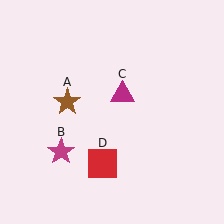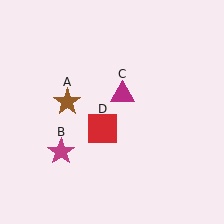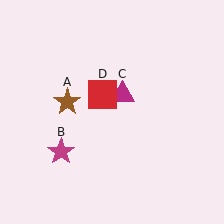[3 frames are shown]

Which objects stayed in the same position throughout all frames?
Brown star (object A) and magenta star (object B) and magenta triangle (object C) remained stationary.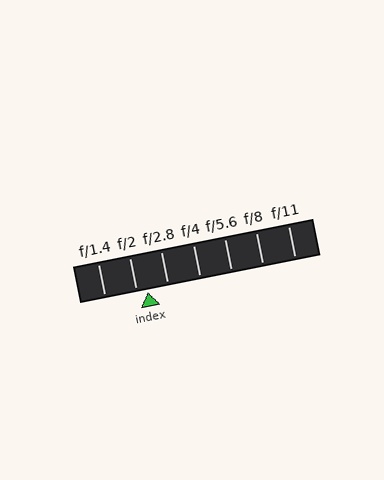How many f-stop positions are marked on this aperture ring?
There are 7 f-stop positions marked.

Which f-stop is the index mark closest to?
The index mark is closest to f/2.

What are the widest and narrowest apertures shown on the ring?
The widest aperture shown is f/1.4 and the narrowest is f/11.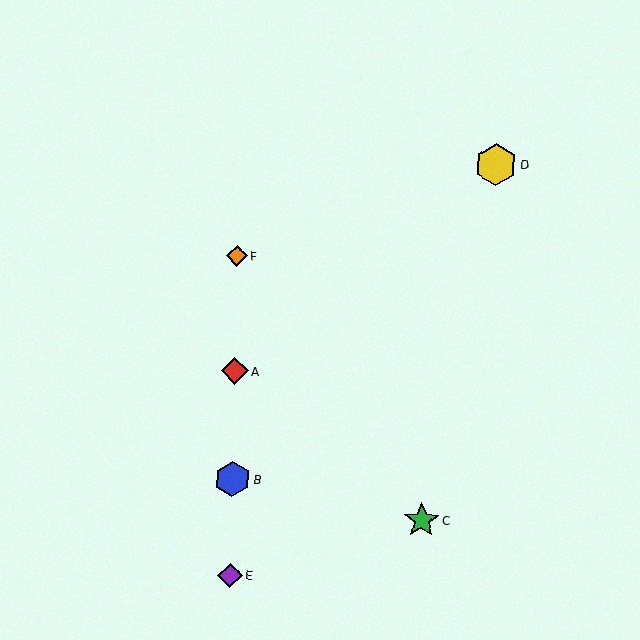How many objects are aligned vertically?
4 objects (A, B, E, F) are aligned vertically.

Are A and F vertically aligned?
Yes, both are at x≈235.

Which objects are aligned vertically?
Objects A, B, E, F are aligned vertically.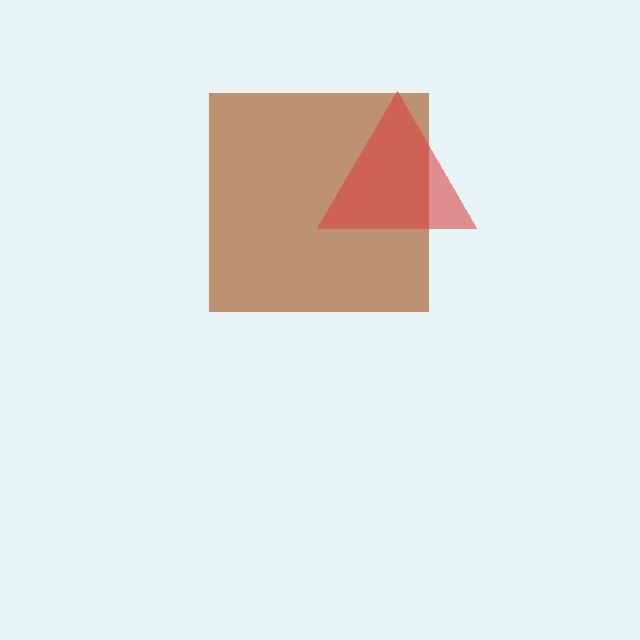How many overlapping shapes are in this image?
There are 2 overlapping shapes in the image.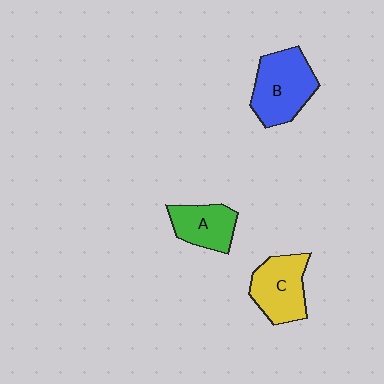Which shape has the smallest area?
Shape A (green).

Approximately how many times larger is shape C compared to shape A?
Approximately 1.3 times.